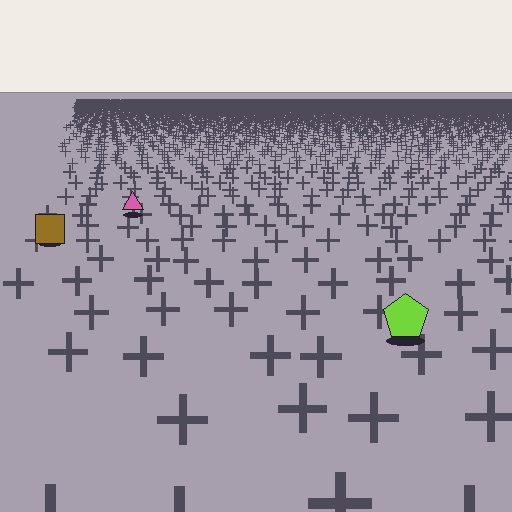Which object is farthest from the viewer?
The pink triangle is farthest from the viewer. It appears smaller and the ground texture around it is denser.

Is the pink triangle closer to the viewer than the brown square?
No. The brown square is closer — you can tell from the texture gradient: the ground texture is coarser near it.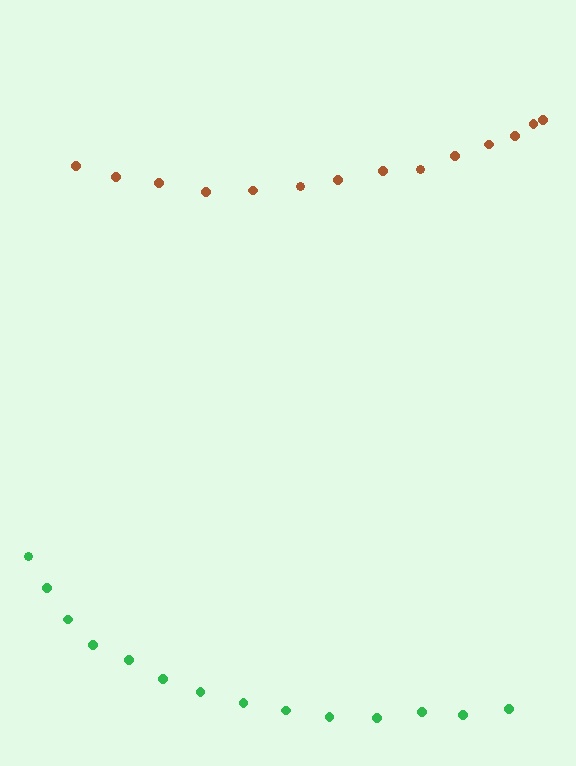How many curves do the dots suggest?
There are 2 distinct paths.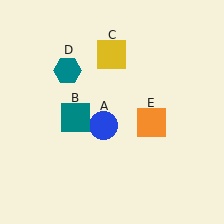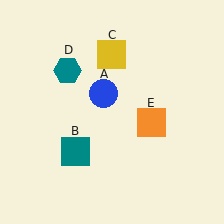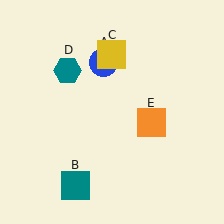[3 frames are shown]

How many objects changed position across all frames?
2 objects changed position: blue circle (object A), teal square (object B).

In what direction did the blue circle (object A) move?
The blue circle (object A) moved up.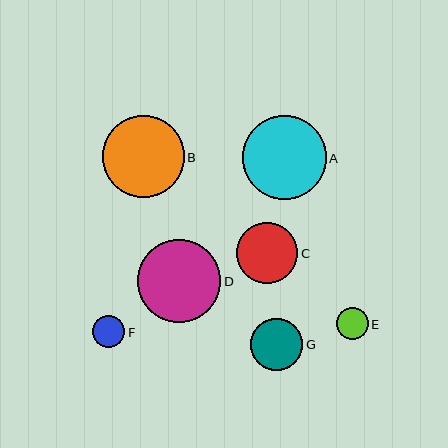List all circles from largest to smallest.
From largest to smallest: A, D, B, C, G, E, F.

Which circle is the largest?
Circle A is the largest with a size of approximately 83 pixels.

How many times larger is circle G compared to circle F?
Circle G is approximately 1.6 times the size of circle F.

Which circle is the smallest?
Circle F is the smallest with a size of approximately 32 pixels.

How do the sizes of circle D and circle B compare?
Circle D and circle B are approximately the same size.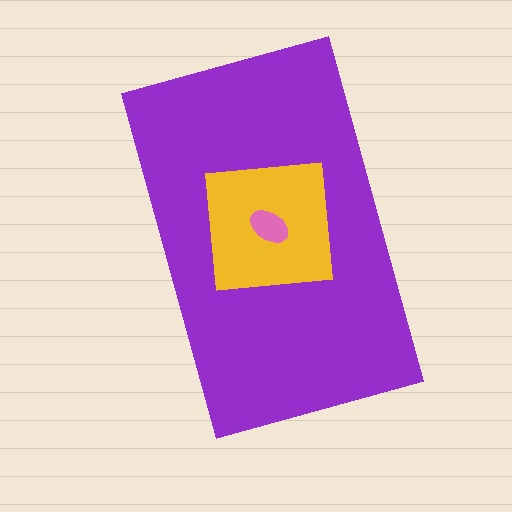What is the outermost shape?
The purple rectangle.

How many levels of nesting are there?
3.